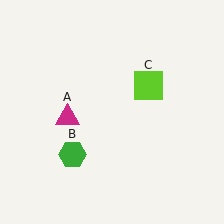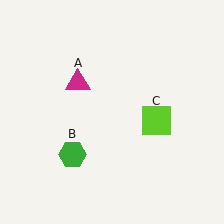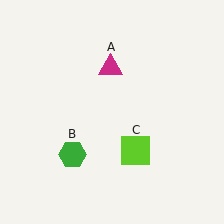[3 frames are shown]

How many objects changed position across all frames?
2 objects changed position: magenta triangle (object A), lime square (object C).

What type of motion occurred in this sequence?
The magenta triangle (object A), lime square (object C) rotated clockwise around the center of the scene.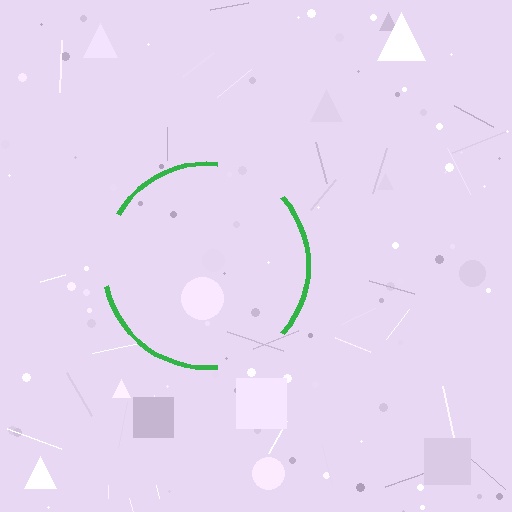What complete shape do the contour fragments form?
The contour fragments form a circle.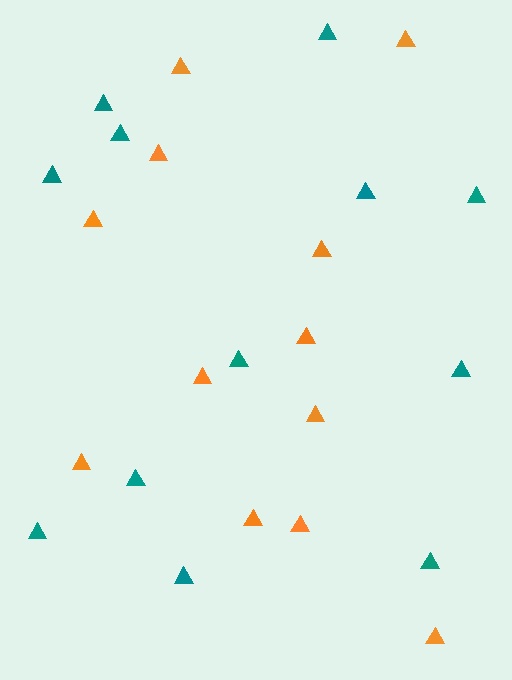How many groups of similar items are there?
There are 2 groups: one group of teal triangles (12) and one group of orange triangles (12).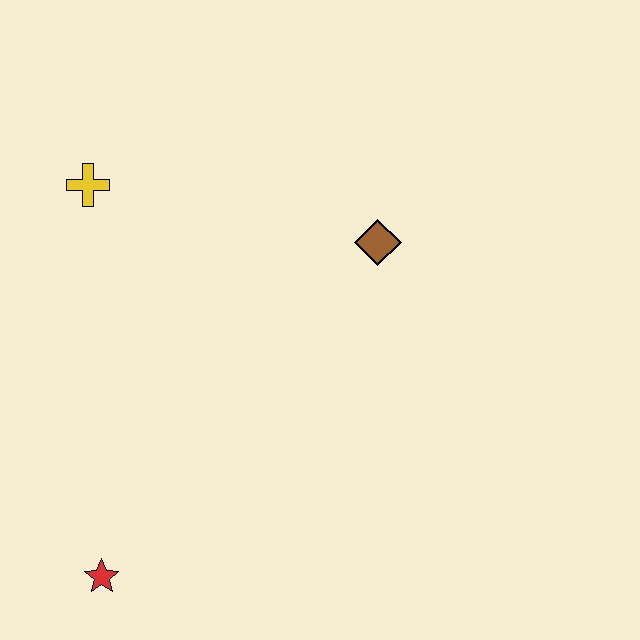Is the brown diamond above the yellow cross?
No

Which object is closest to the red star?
The yellow cross is closest to the red star.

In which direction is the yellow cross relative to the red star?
The yellow cross is above the red star.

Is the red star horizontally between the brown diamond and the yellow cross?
Yes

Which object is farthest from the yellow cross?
The red star is farthest from the yellow cross.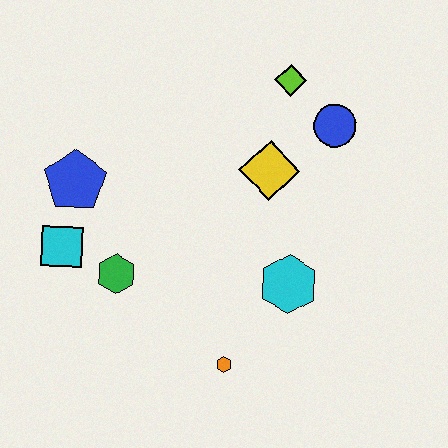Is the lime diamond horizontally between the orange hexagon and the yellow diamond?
No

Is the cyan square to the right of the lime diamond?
No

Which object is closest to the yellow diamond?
The blue circle is closest to the yellow diamond.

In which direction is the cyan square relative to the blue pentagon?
The cyan square is below the blue pentagon.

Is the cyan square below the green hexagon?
No